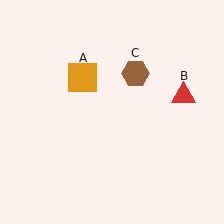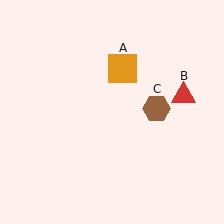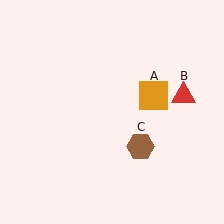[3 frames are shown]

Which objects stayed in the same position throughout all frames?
Red triangle (object B) remained stationary.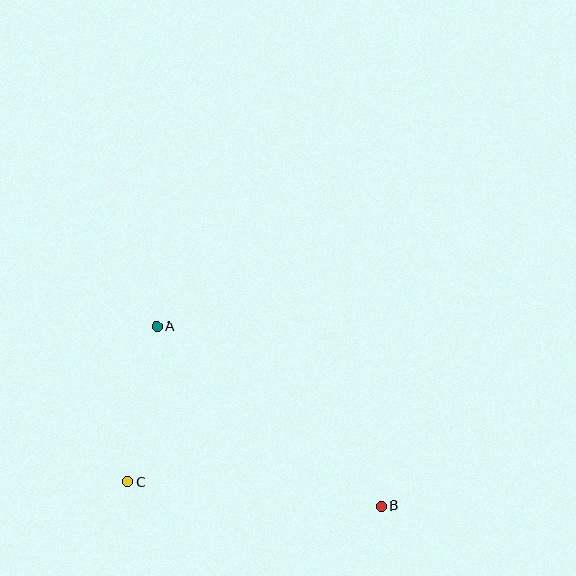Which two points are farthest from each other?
Points A and B are farthest from each other.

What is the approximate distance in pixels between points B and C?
The distance between B and C is approximately 255 pixels.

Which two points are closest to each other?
Points A and C are closest to each other.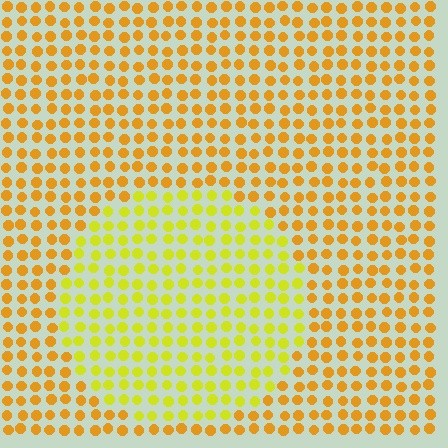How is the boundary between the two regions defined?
The boundary is defined purely by a slight shift in hue (about 29 degrees). Spacing, size, and orientation are identical on both sides.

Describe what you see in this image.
The image is filled with small orange elements in a uniform arrangement. A circle-shaped region is visible where the elements are tinted to a slightly different hue, forming a subtle color boundary.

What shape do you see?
I see a circle.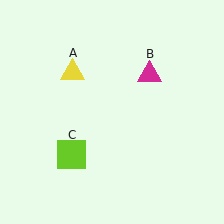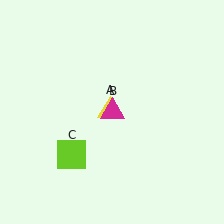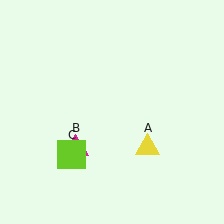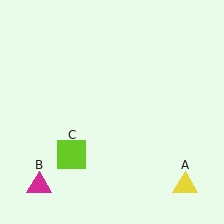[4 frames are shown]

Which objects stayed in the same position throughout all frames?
Lime square (object C) remained stationary.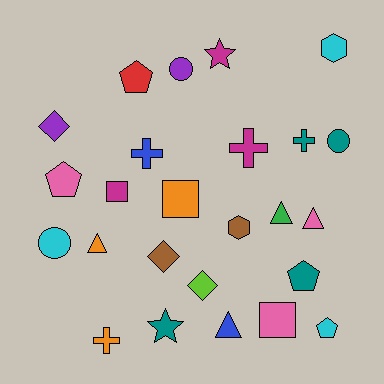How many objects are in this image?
There are 25 objects.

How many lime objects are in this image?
There is 1 lime object.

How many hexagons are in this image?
There are 2 hexagons.